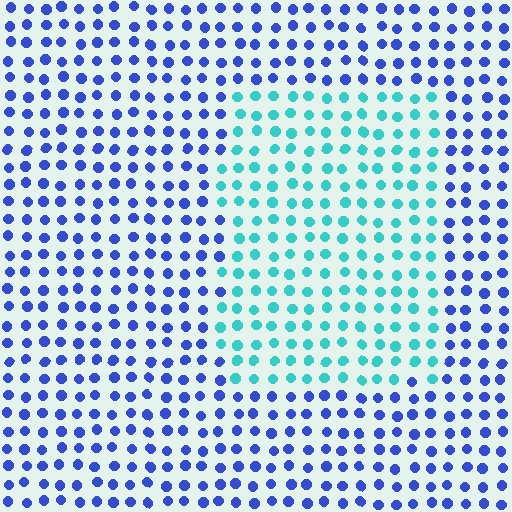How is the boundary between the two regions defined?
The boundary is defined purely by a slight shift in hue (about 53 degrees). Spacing, size, and orientation are identical on both sides.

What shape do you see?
I see a rectangle.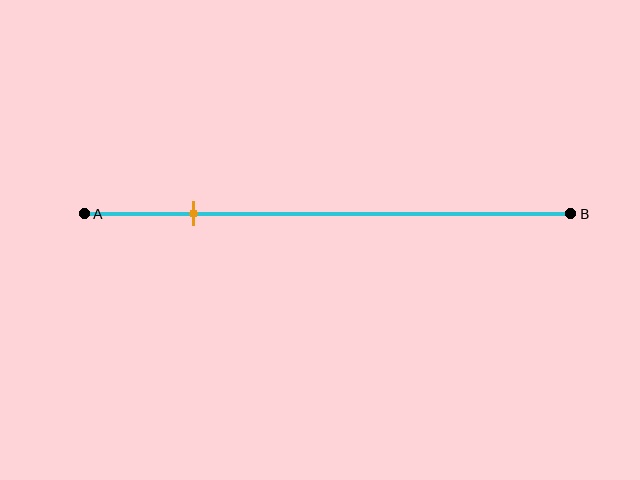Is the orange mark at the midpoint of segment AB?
No, the mark is at about 20% from A, not at the 50% midpoint.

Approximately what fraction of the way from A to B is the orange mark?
The orange mark is approximately 20% of the way from A to B.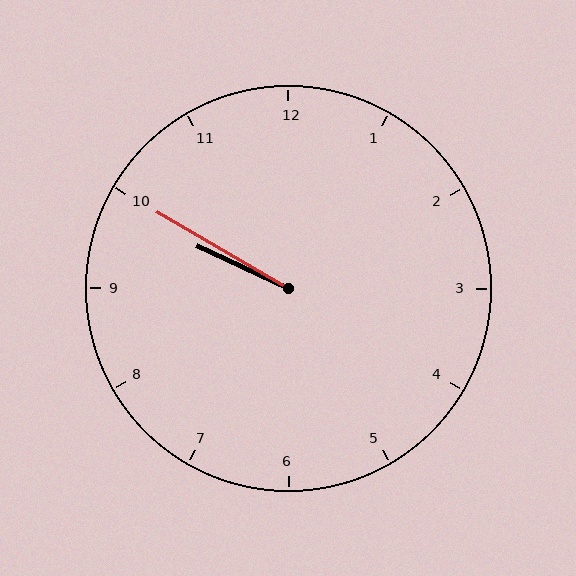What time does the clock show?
9:50.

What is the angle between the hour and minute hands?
Approximately 5 degrees.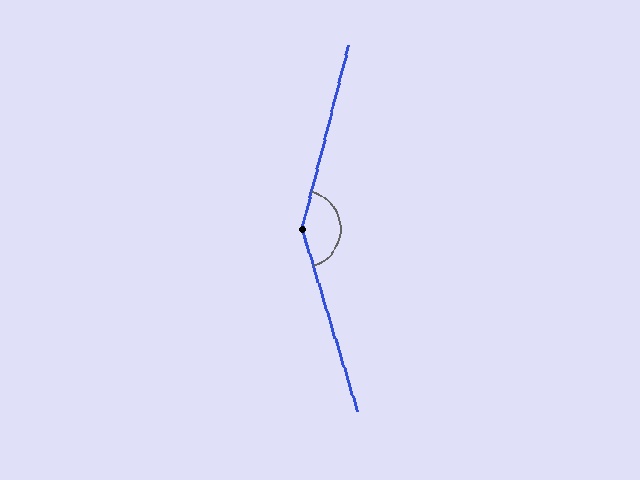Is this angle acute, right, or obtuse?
It is obtuse.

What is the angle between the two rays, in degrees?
Approximately 149 degrees.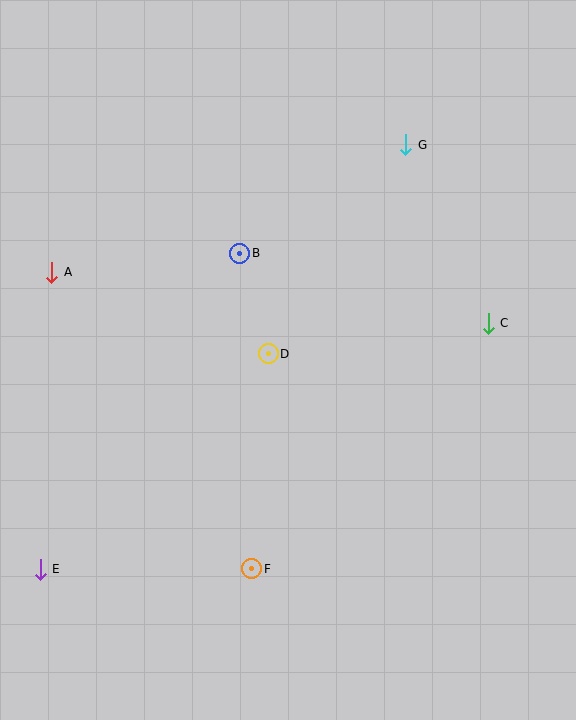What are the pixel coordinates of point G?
Point G is at (406, 145).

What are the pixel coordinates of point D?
Point D is at (268, 354).